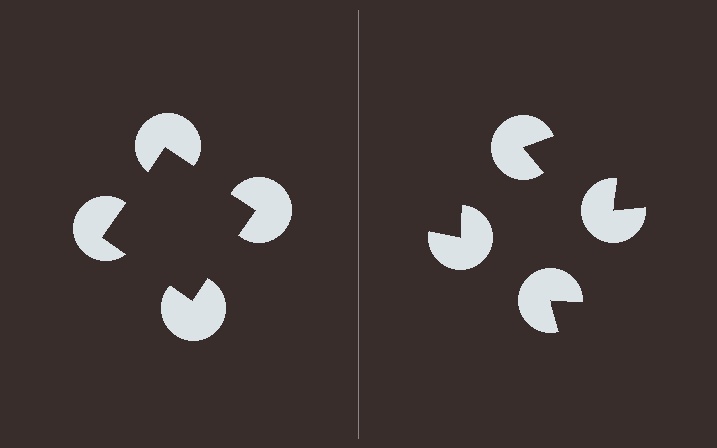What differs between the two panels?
The pac-man discs are positioned identically on both sides; only the wedge orientations differ. On the left they align to a square; on the right they are misaligned.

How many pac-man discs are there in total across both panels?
8 — 4 on each side.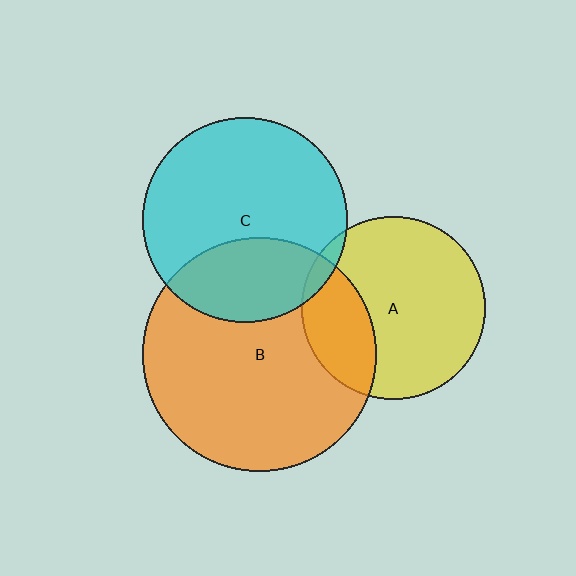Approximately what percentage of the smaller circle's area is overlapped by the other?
Approximately 25%.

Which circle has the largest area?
Circle B (orange).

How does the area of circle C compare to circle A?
Approximately 1.2 times.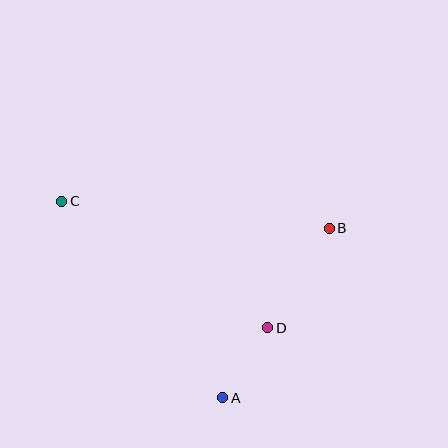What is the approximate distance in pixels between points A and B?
The distance between A and B is approximately 200 pixels.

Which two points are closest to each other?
Points A and D are closest to each other.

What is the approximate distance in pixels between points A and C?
The distance between A and C is approximately 254 pixels.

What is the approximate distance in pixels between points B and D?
The distance between B and D is approximately 117 pixels.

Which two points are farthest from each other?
Points B and C are farthest from each other.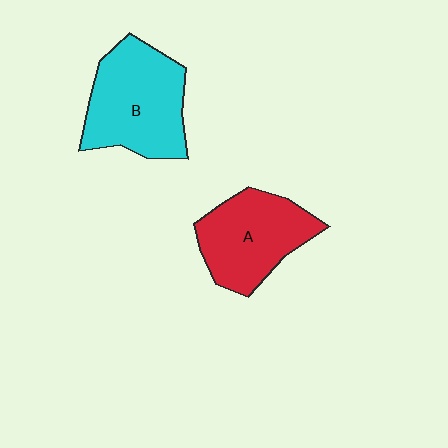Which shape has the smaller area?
Shape A (red).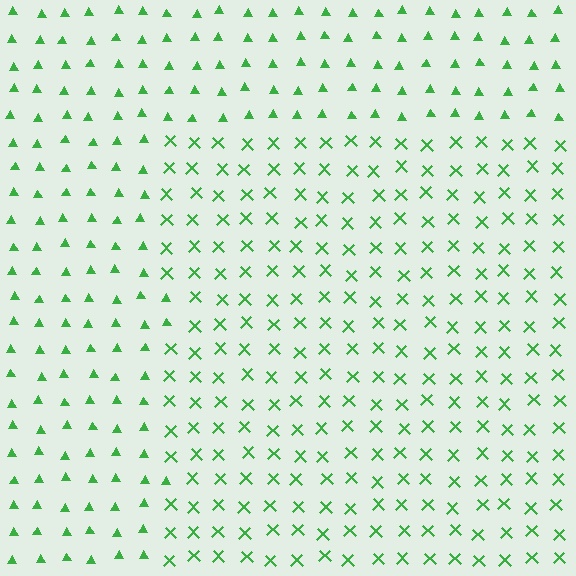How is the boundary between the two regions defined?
The boundary is defined by a change in element shape: X marks inside vs. triangles outside. All elements share the same color and spacing.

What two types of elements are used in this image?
The image uses X marks inside the rectangle region and triangles outside it.